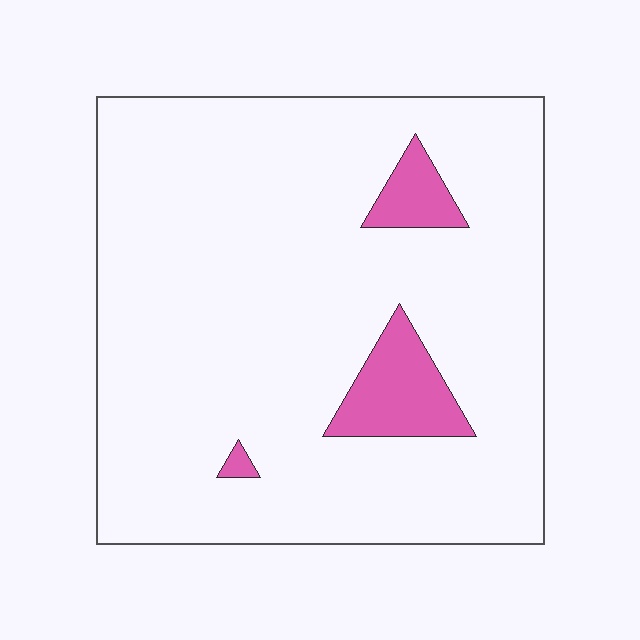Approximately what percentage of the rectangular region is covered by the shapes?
Approximately 10%.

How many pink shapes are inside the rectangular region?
3.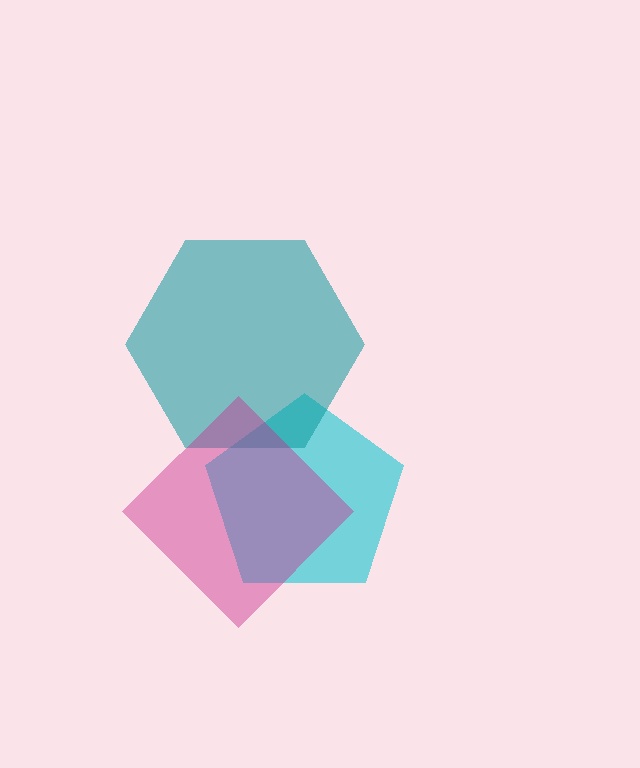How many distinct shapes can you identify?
There are 3 distinct shapes: a cyan pentagon, a teal hexagon, a magenta diamond.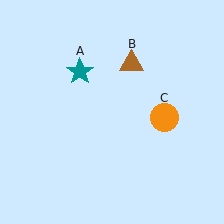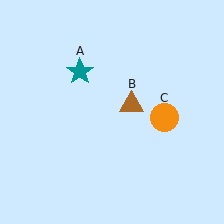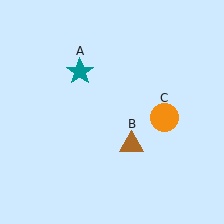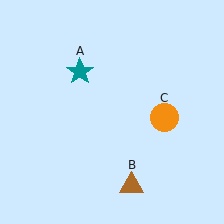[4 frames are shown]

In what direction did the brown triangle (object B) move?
The brown triangle (object B) moved down.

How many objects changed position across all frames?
1 object changed position: brown triangle (object B).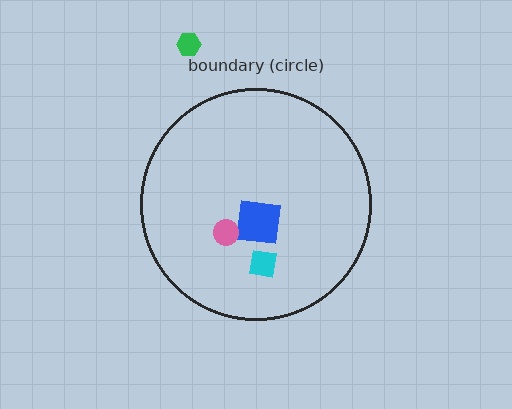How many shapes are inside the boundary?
3 inside, 1 outside.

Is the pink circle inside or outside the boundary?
Inside.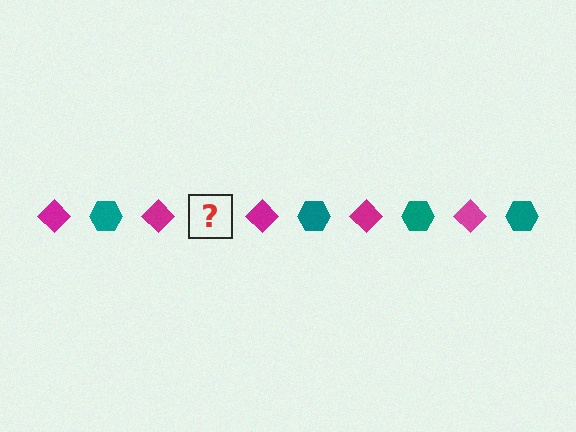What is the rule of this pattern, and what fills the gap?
The rule is that the pattern alternates between magenta diamond and teal hexagon. The gap should be filled with a teal hexagon.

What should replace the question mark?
The question mark should be replaced with a teal hexagon.